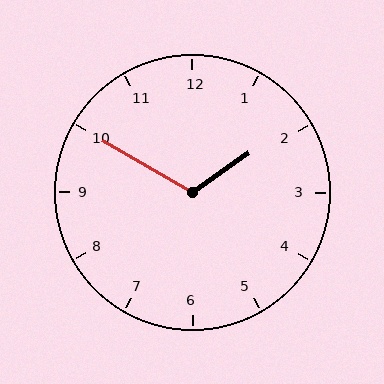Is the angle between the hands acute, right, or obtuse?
It is obtuse.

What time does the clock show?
1:50.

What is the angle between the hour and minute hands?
Approximately 115 degrees.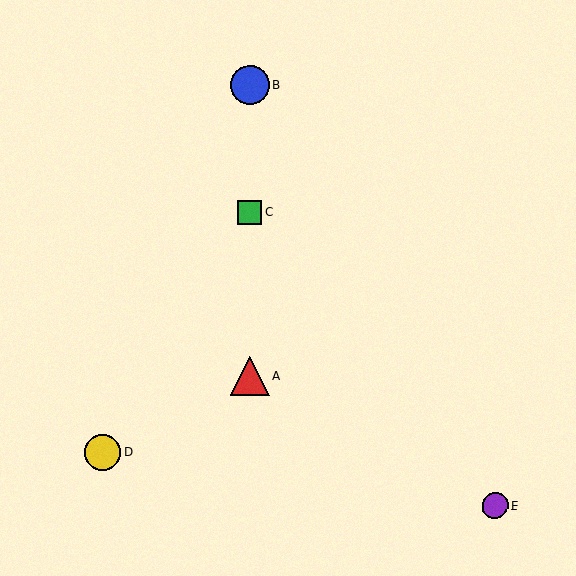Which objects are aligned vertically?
Objects A, B, C are aligned vertically.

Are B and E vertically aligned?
No, B is at x≈250 and E is at x≈495.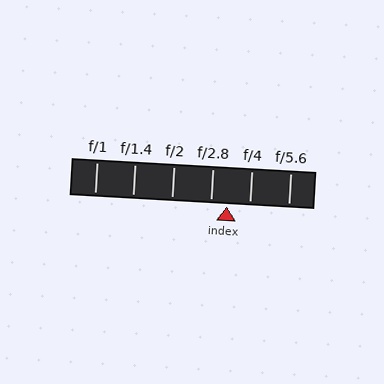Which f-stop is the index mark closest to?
The index mark is closest to f/2.8.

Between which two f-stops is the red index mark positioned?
The index mark is between f/2.8 and f/4.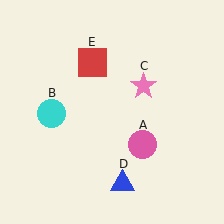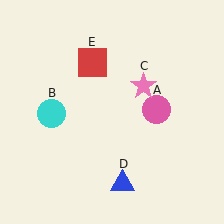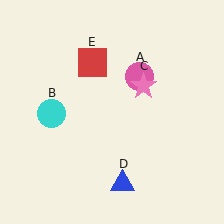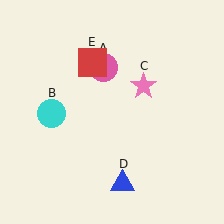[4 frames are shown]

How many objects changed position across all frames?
1 object changed position: pink circle (object A).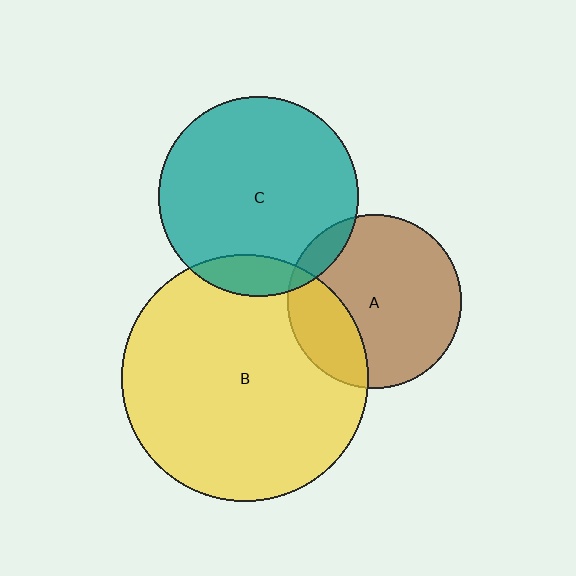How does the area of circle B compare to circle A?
Approximately 2.0 times.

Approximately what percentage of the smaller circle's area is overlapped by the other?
Approximately 25%.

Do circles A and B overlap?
Yes.